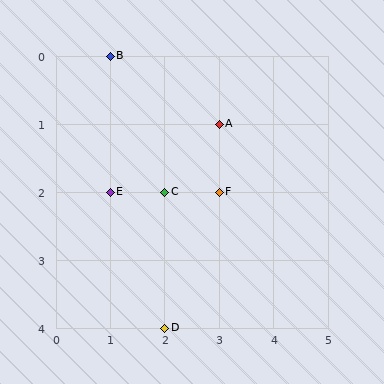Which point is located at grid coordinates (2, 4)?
Point D is at (2, 4).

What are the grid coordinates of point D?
Point D is at grid coordinates (2, 4).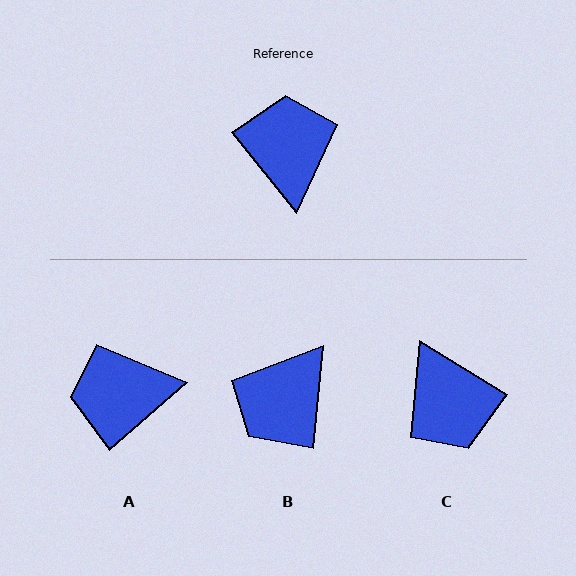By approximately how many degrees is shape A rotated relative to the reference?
Approximately 92 degrees counter-clockwise.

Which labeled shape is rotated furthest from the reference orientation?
C, about 161 degrees away.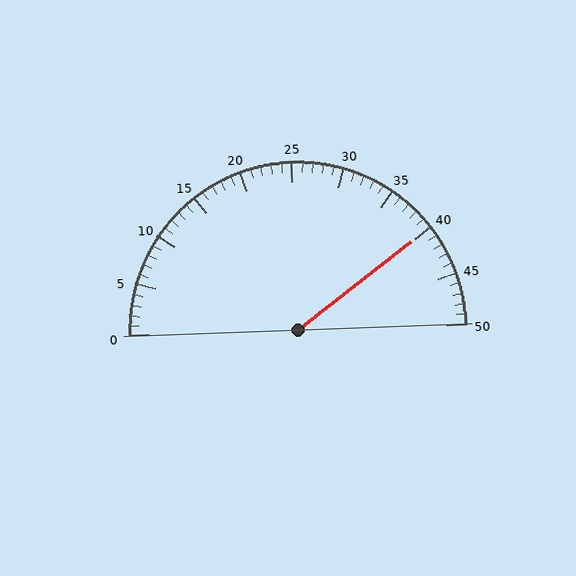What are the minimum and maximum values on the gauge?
The gauge ranges from 0 to 50.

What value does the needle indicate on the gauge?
The needle indicates approximately 40.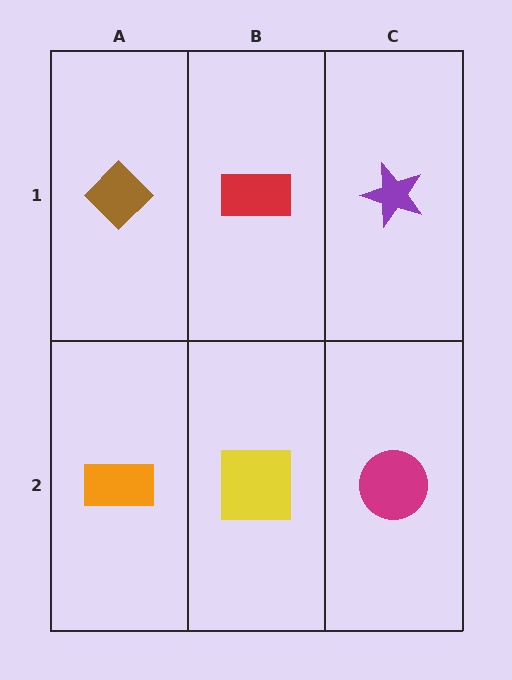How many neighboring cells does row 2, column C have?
2.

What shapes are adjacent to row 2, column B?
A red rectangle (row 1, column B), an orange rectangle (row 2, column A), a magenta circle (row 2, column C).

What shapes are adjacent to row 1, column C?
A magenta circle (row 2, column C), a red rectangle (row 1, column B).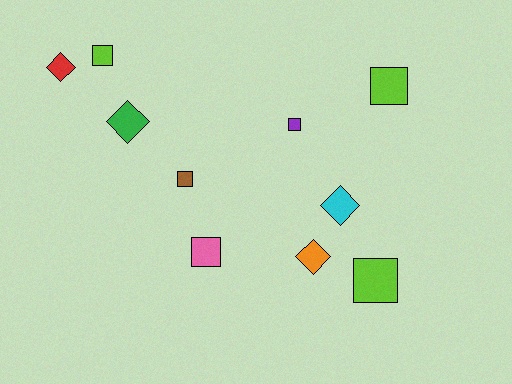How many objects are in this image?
There are 10 objects.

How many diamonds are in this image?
There are 4 diamonds.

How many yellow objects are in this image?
There are no yellow objects.